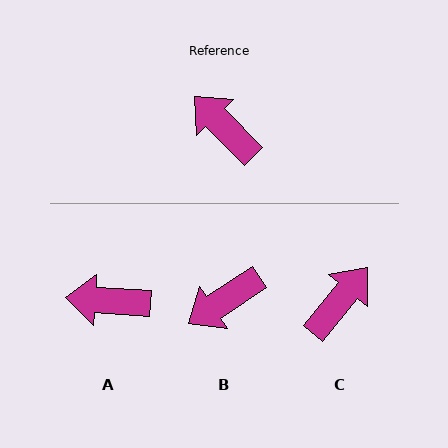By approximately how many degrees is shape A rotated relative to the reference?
Approximately 41 degrees counter-clockwise.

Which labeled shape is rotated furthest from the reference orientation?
C, about 84 degrees away.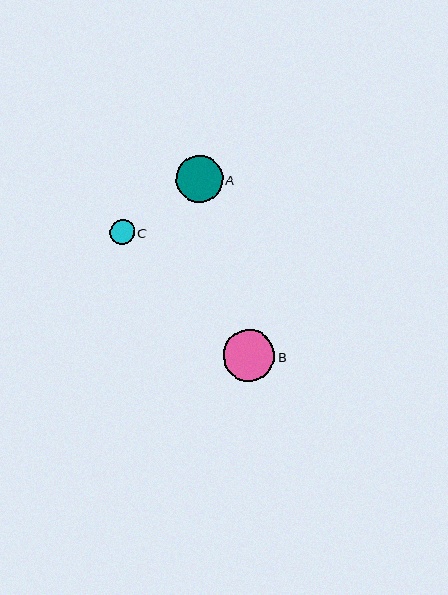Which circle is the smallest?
Circle C is the smallest with a size of approximately 25 pixels.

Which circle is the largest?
Circle B is the largest with a size of approximately 51 pixels.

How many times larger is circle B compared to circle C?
Circle B is approximately 2.1 times the size of circle C.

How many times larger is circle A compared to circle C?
Circle A is approximately 1.9 times the size of circle C.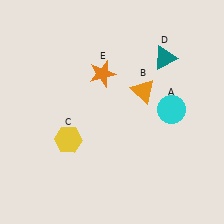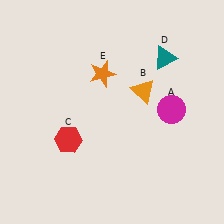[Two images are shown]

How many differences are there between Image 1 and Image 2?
There are 2 differences between the two images.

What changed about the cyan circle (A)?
In Image 1, A is cyan. In Image 2, it changed to magenta.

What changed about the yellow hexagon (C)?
In Image 1, C is yellow. In Image 2, it changed to red.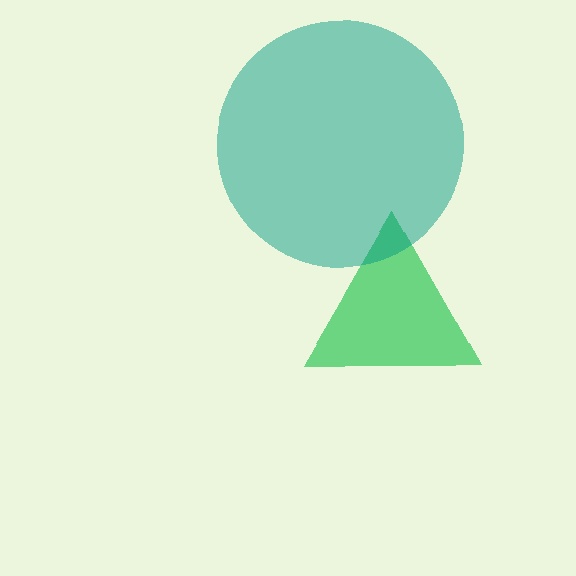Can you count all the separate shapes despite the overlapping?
Yes, there are 2 separate shapes.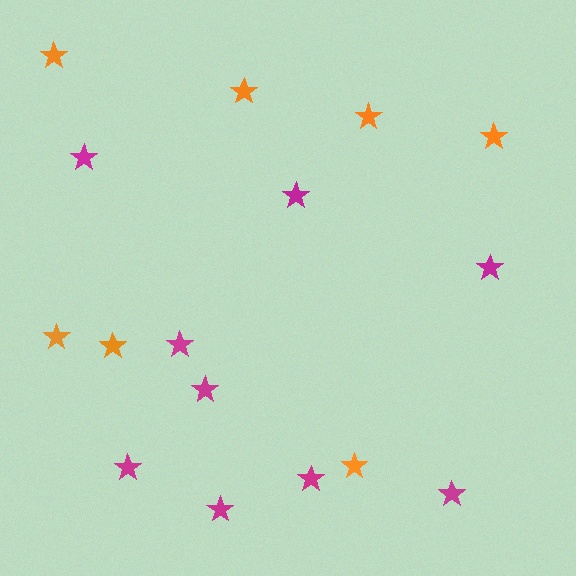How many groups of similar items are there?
There are 2 groups: one group of magenta stars (9) and one group of orange stars (7).